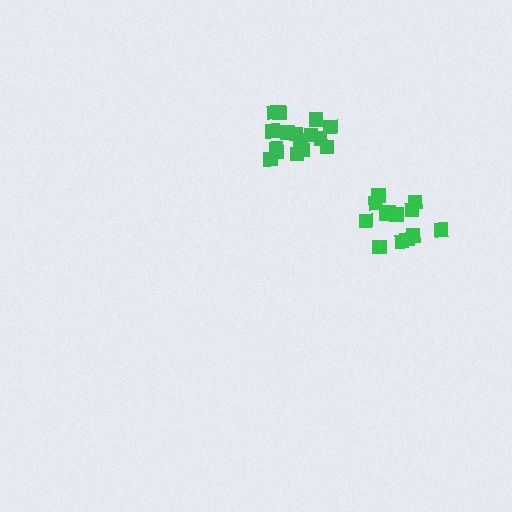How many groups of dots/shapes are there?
There are 2 groups.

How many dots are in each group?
Group 1: 16 dots, Group 2: 13 dots (29 total).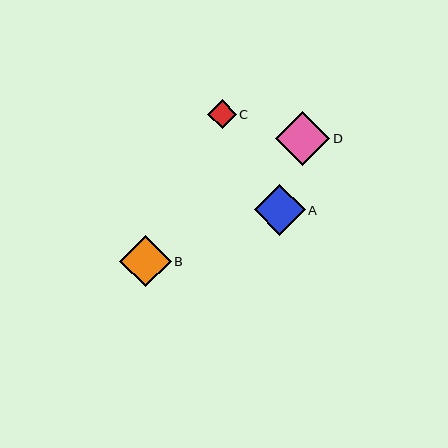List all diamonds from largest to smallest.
From largest to smallest: D, B, A, C.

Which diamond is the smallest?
Diamond C is the smallest with a size of approximately 29 pixels.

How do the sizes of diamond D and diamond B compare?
Diamond D and diamond B are approximately the same size.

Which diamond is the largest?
Diamond D is the largest with a size of approximately 54 pixels.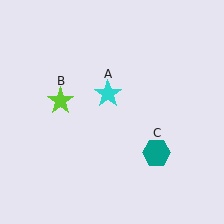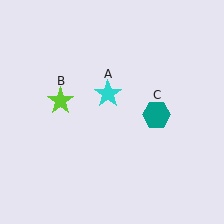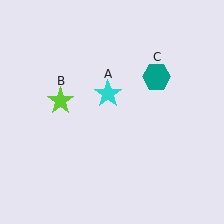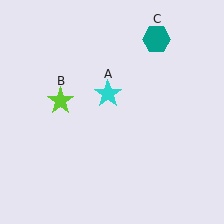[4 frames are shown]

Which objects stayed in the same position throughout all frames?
Cyan star (object A) and lime star (object B) remained stationary.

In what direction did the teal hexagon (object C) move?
The teal hexagon (object C) moved up.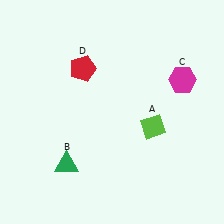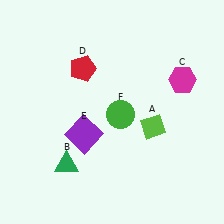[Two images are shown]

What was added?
A purple square (E), a green circle (F) were added in Image 2.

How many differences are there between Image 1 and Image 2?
There are 2 differences between the two images.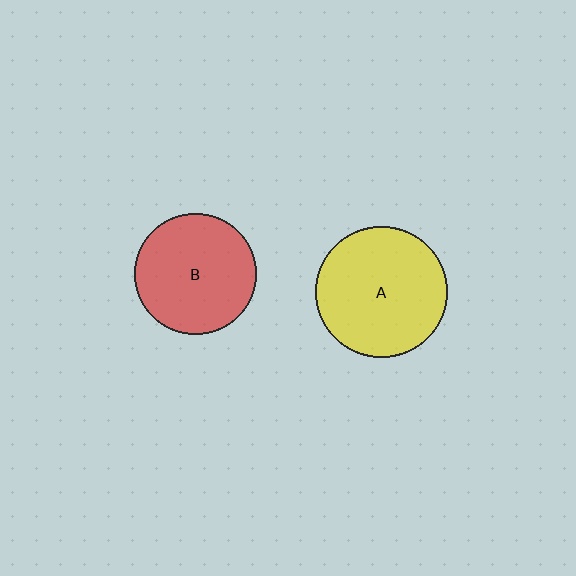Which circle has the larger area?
Circle A (yellow).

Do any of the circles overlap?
No, none of the circles overlap.